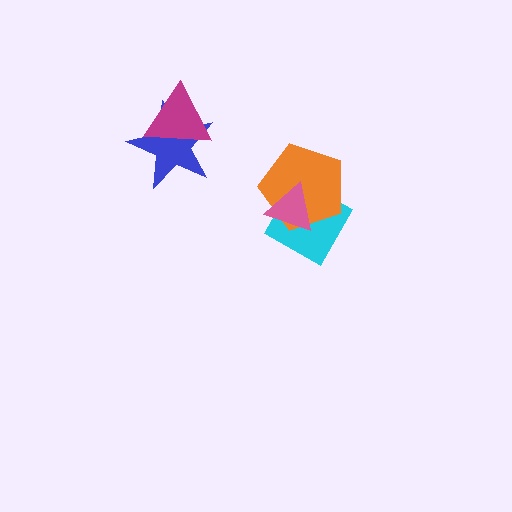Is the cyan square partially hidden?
Yes, it is partially covered by another shape.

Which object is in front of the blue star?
The magenta triangle is in front of the blue star.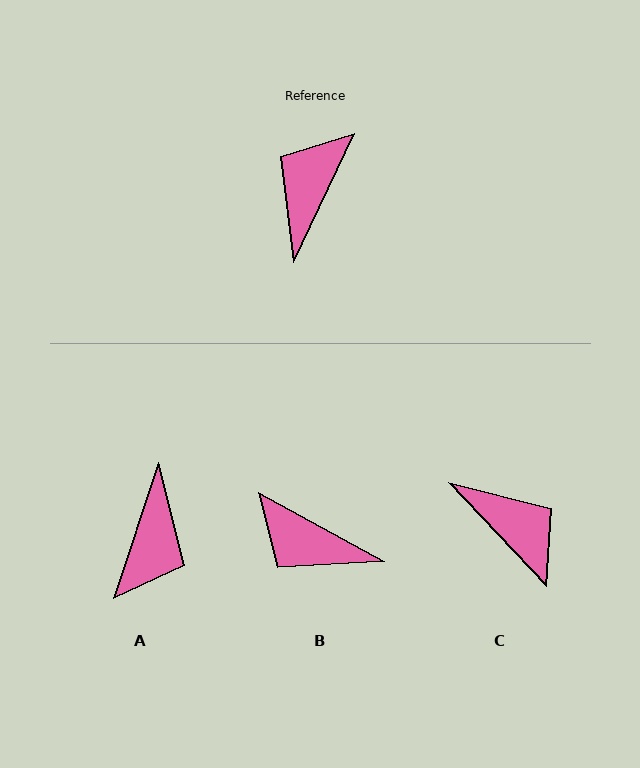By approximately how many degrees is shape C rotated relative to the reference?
Approximately 111 degrees clockwise.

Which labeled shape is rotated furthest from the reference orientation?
A, about 173 degrees away.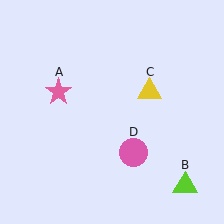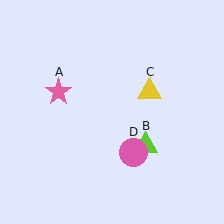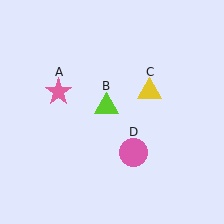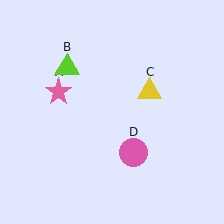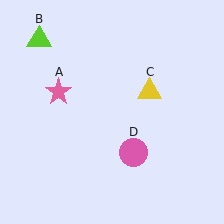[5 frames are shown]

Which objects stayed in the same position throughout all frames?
Pink star (object A) and yellow triangle (object C) and pink circle (object D) remained stationary.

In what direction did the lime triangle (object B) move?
The lime triangle (object B) moved up and to the left.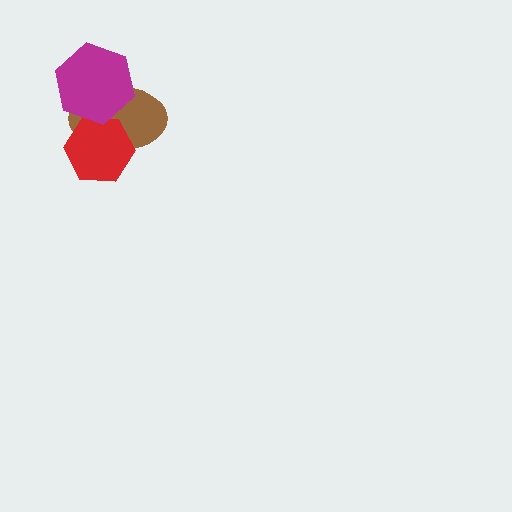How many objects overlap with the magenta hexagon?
2 objects overlap with the magenta hexagon.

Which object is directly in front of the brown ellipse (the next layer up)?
The red hexagon is directly in front of the brown ellipse.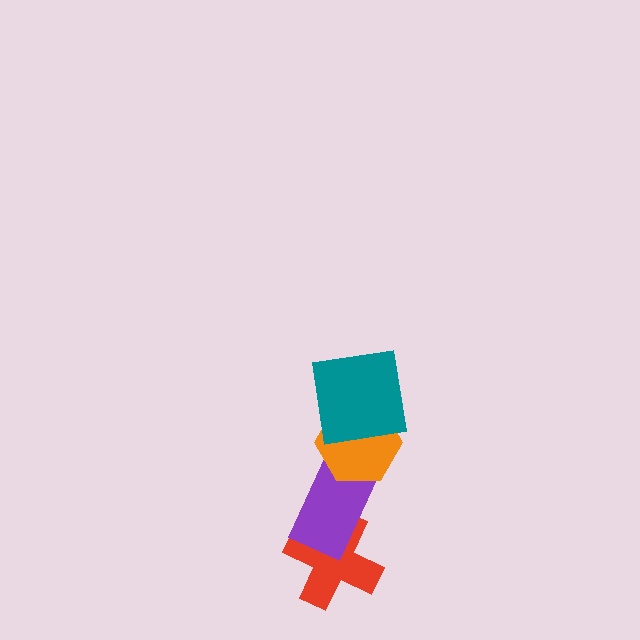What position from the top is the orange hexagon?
The orange hexagon is 2nd from the top.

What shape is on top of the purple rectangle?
The orange hexagon is on top of the purple rectangle.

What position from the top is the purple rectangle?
The purple rectangle is 3rd from the top.